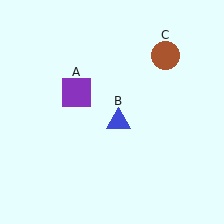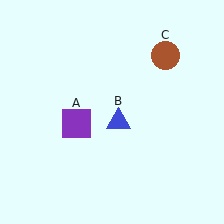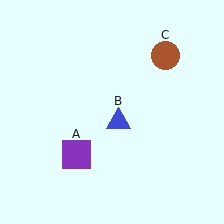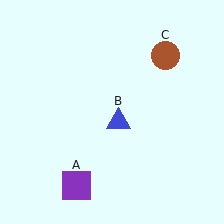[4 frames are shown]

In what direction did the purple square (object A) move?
The purple square (object A) moved down.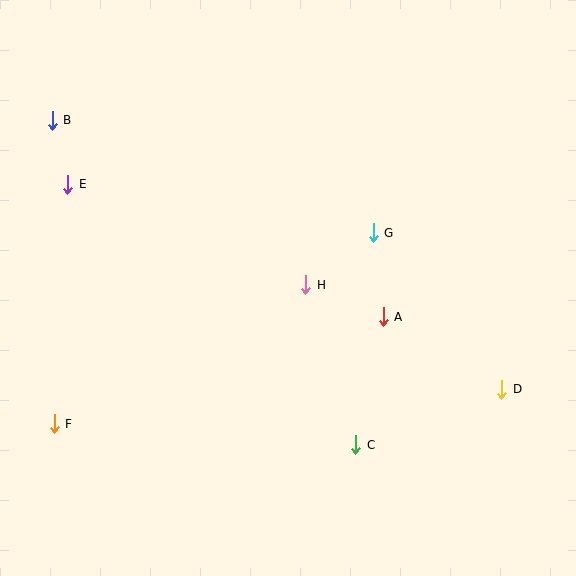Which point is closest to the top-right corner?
Point G is closest to the top-right corner.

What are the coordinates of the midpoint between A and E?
The midpoint between A and E is at (225, 250).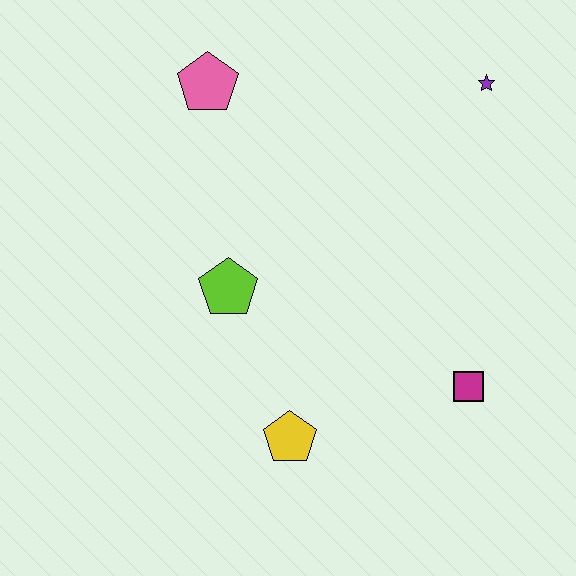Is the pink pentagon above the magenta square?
Yes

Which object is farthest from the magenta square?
The pink pentagon is farthest from the magenta square.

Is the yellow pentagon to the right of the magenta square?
No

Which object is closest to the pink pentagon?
The lime pentagon is closest to the pink pentagon.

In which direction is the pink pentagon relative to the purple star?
The pink pentagon is to the left of the purple star.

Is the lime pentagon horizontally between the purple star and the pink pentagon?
Yes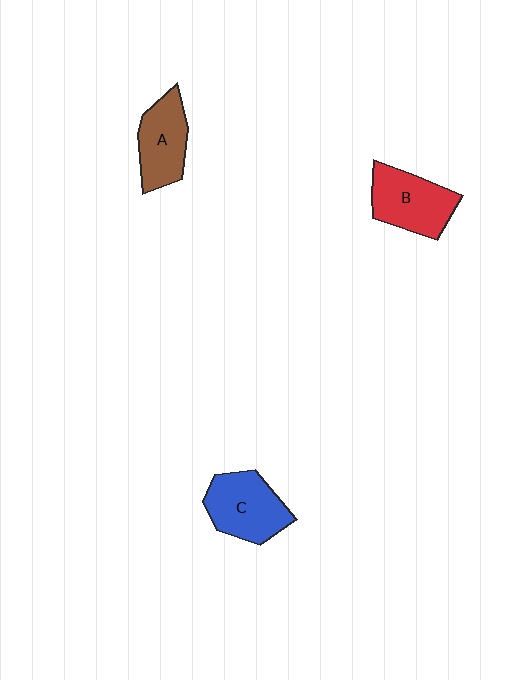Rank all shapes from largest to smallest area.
From largest to smallest: C (blue), B (red), A (brown).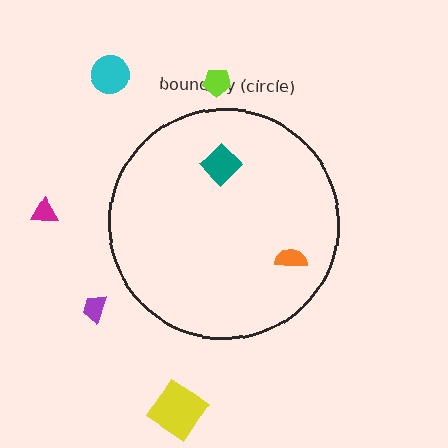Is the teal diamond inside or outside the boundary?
Inside.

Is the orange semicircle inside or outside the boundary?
Inside.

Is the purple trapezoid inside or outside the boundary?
Outside.